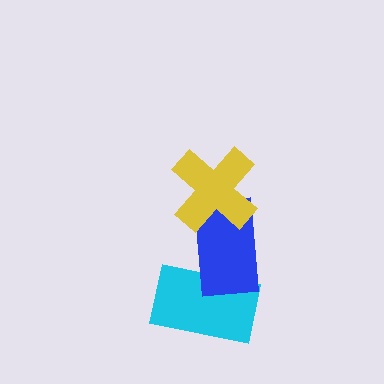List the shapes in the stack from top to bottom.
From top to bottom: the yellow cross, the blue rectangle, the cyan rectangle.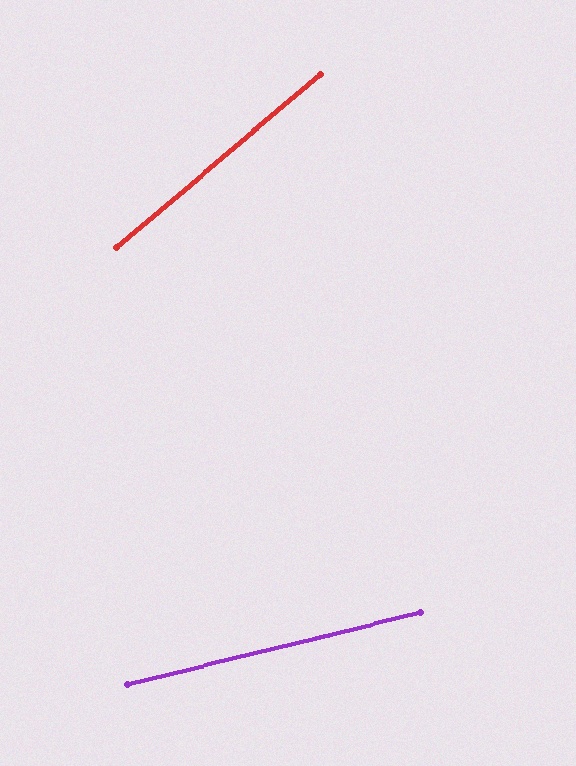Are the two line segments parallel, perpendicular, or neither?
Neither parallel nor perpendicular — they differ by about 27°.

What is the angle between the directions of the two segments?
Approximately 27 degrees.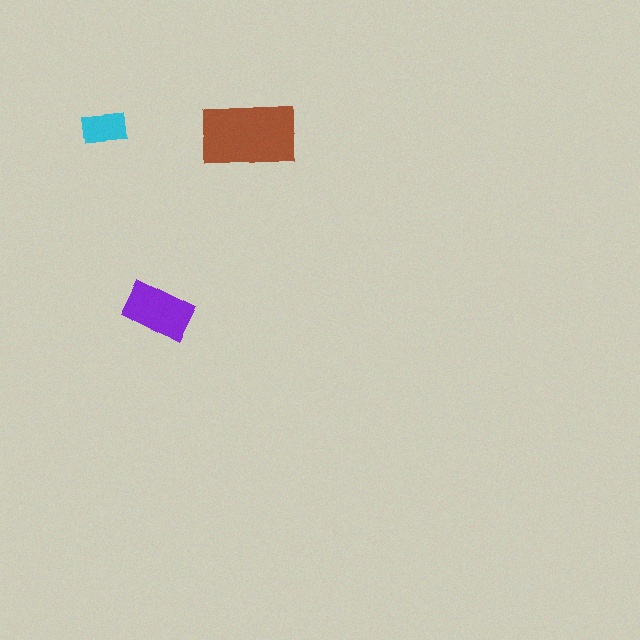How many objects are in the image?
There are 3 objects in the image.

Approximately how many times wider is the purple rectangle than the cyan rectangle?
About 1.5 times wider.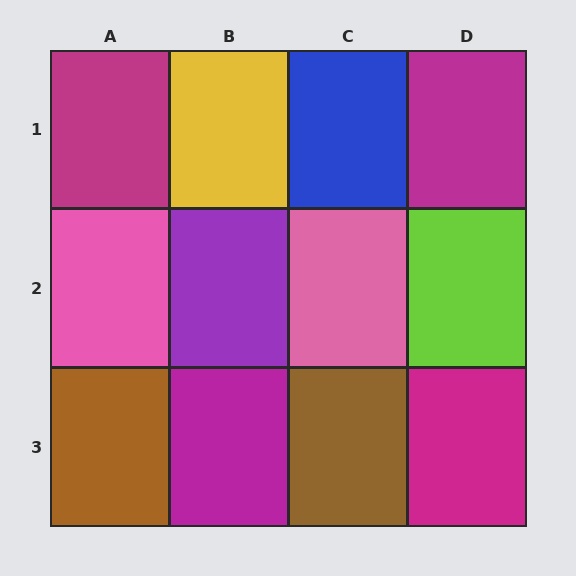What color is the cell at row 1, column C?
Blue.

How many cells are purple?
1 cell is purple.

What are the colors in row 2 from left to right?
Pink, purple, pink, lime.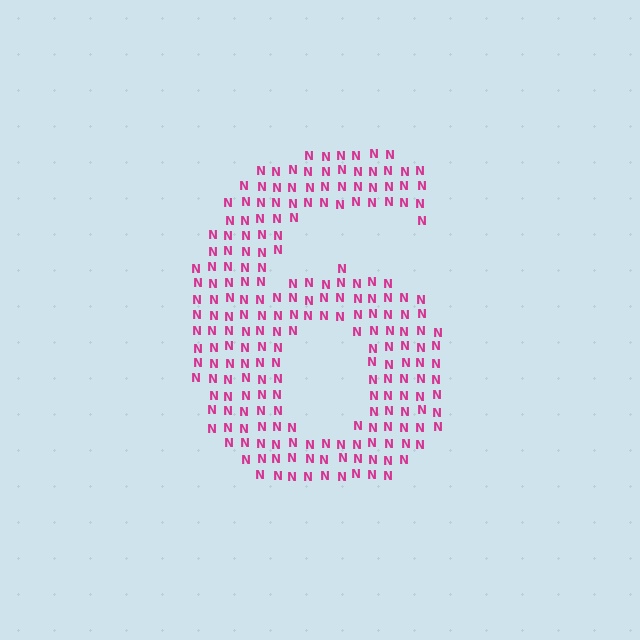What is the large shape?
The large shape is the digit 6.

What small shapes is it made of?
It is made of small letter N's.